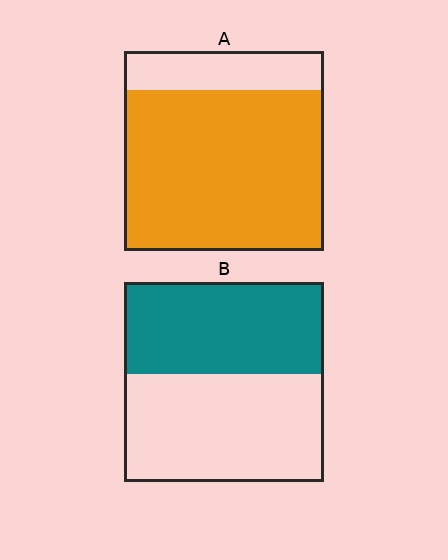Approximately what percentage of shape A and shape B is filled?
A is approximately 80% and B is approximately 45%.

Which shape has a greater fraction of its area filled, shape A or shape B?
Shape A.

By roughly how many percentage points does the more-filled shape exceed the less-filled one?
By roughly 35 percentage points (A over B).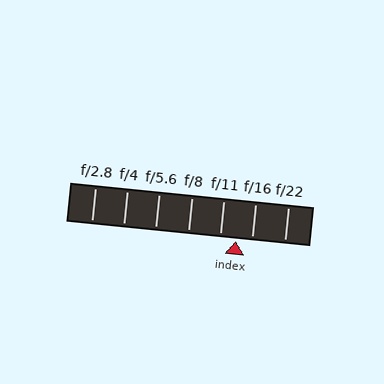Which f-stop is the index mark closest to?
The index mark is closest to f/11.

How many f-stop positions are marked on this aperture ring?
There are 7 f-stop positions marked.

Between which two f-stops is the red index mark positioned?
The index mark is between f/11 and f/16.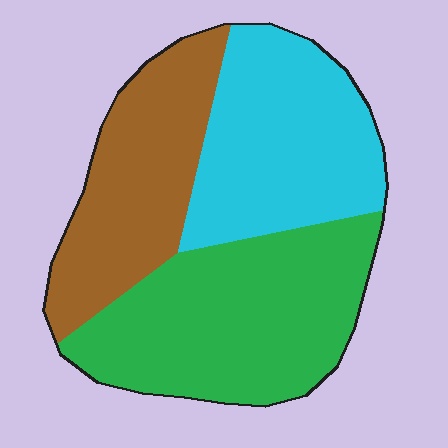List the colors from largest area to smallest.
From largest to smallest: green, cyan, brown.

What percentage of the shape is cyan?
Cyan covers roughly 30% of the shape.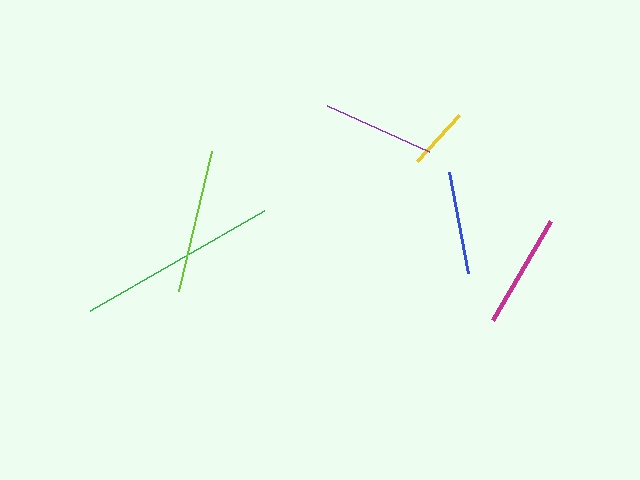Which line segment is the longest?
The green line is the longest at approximately 201 pixels.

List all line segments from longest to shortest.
From longest to shortest: green, lime, magenta, purple, blue, yellow.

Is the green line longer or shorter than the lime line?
The green line is longer than the lime line.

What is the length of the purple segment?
The purple segment is approximately 112 pixels long.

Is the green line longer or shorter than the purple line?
The green line is longer than the purple line.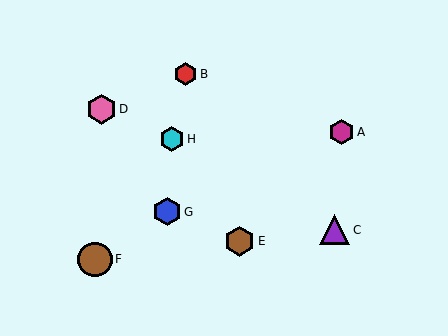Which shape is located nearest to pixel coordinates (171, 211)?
The blue hexagon (labeled G) at (167, 212) is nearest to that location.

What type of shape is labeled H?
Shape H is a cyan hexagon.